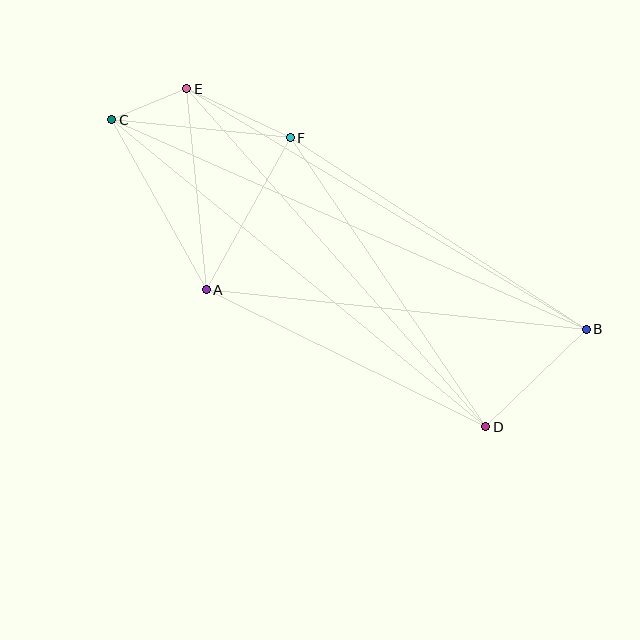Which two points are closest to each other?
Points C and E are closest to each other.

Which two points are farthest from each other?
Points B and C are farthest from each other.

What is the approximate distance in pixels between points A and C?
The distance between A and C is approximately 194 pixels.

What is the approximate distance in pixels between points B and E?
The distance between B and E is approximately 466 pixels.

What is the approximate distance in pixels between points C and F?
The distance between C and F is approximately 179 pixels.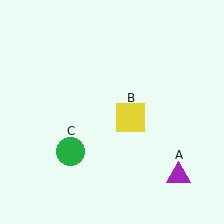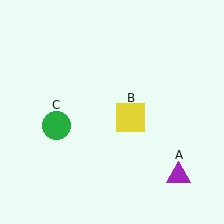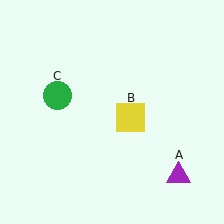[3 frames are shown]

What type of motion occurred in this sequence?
The green circle (object C) rotated clockwise around the center of the scene.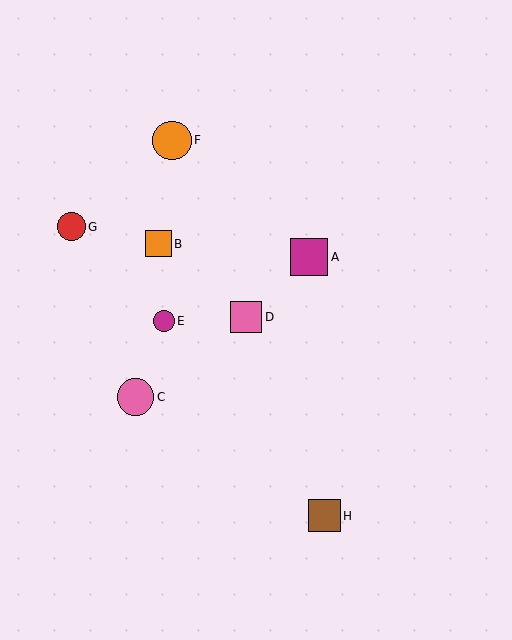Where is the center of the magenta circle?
The center of the magenta circle is at (164, 321).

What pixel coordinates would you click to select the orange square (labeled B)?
Click at (158, 244) to select the orange square B.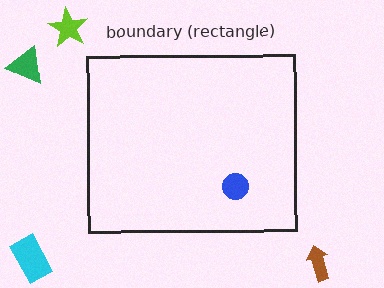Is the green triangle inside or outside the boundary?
Outside.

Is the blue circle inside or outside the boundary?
Inside.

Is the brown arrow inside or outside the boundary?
Outside.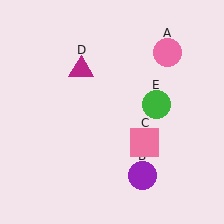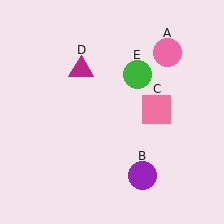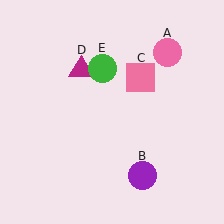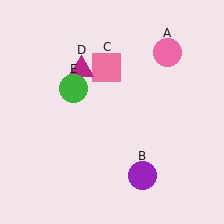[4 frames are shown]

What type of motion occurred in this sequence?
The pink square (object C), green circle (object E) rotated counterclockwise around the center of the scene.